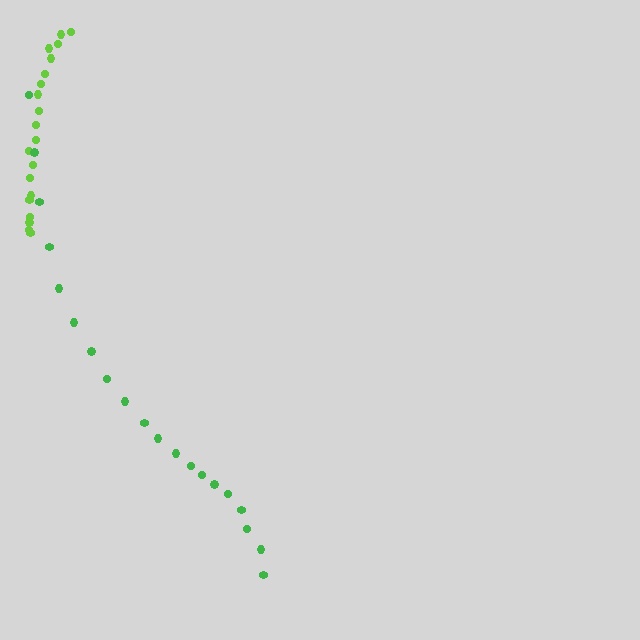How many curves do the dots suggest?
There are 2 distinct paths.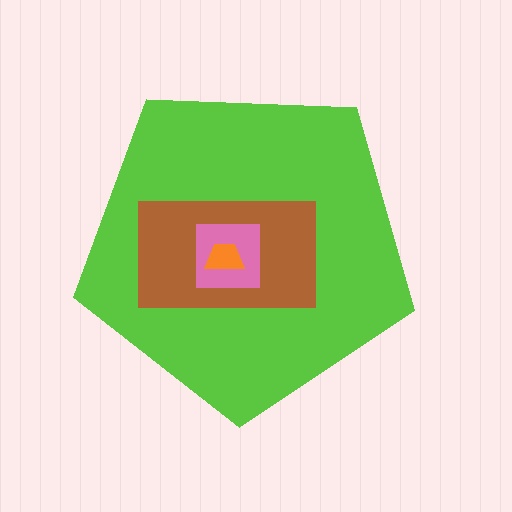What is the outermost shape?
The lime pentagon.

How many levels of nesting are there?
4.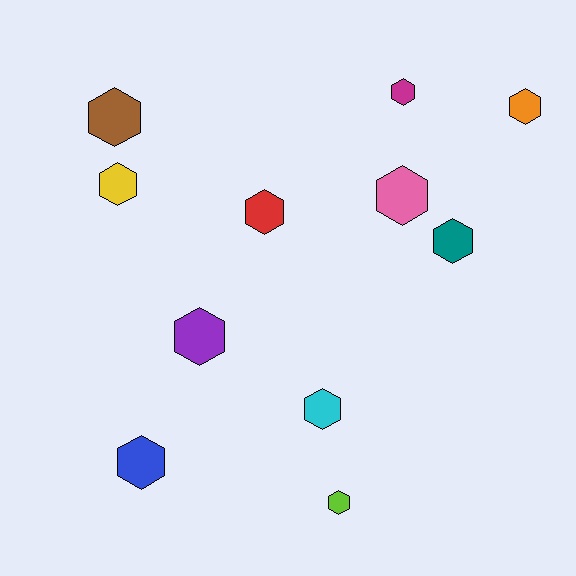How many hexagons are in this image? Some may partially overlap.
There are 11 hexagons.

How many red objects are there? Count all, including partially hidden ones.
There is 1 red object.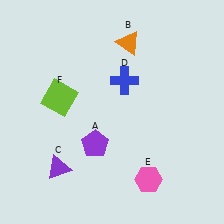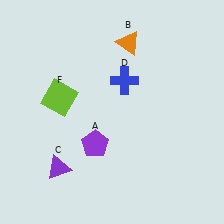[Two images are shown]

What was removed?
The pink hexagon (E) was removed in Image 2.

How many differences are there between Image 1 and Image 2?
There is 1 difference between the two images.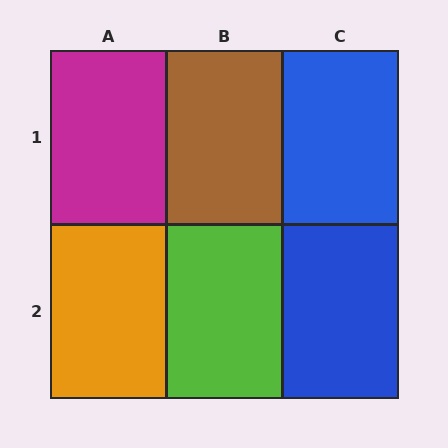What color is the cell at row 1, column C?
Blue.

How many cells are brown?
1 cell is brown.